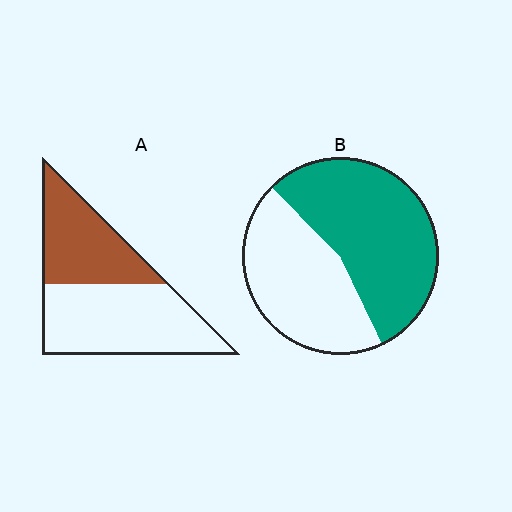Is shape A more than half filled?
No.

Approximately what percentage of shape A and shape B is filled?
A is approximately 40% and B is approximately 55%.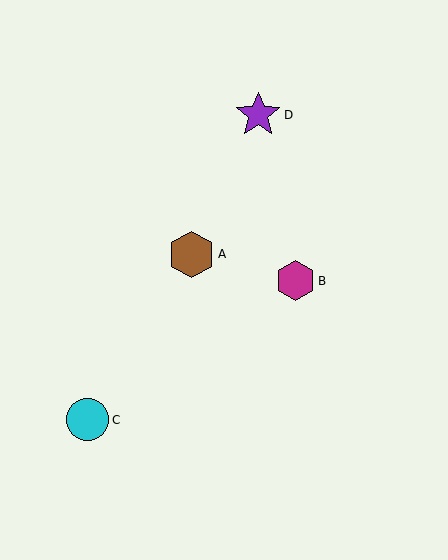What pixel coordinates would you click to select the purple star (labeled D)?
Click at (258, 115) to select the purple star D.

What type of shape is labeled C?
Shape C is a cyan circle.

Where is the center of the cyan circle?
The center of the cyan circle is at (88, 420).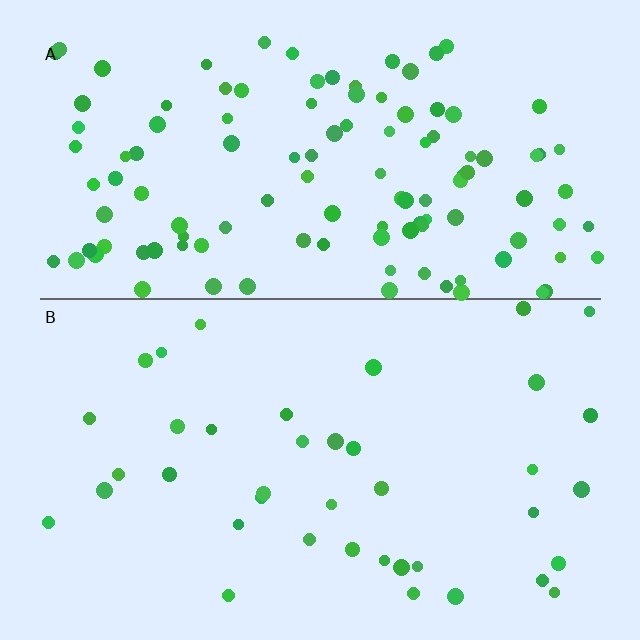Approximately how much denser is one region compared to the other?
Approximately 3.0× — region A over region B.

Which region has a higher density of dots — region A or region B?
A (the top).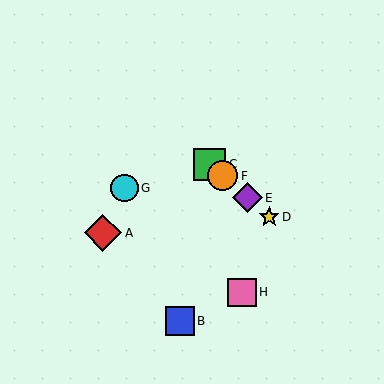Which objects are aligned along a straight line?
Objects C, D, E, F are aligned along a straight line.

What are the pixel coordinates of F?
Object F is at (223, 176).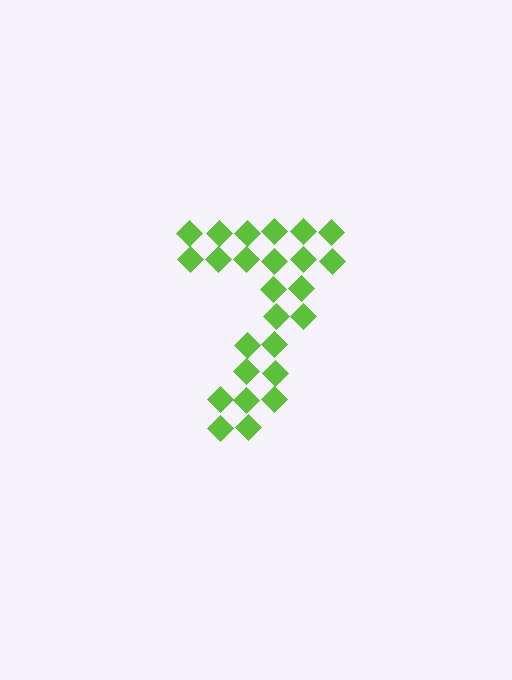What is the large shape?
The large shape is the digit 7.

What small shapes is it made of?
It is made of small diamonds.